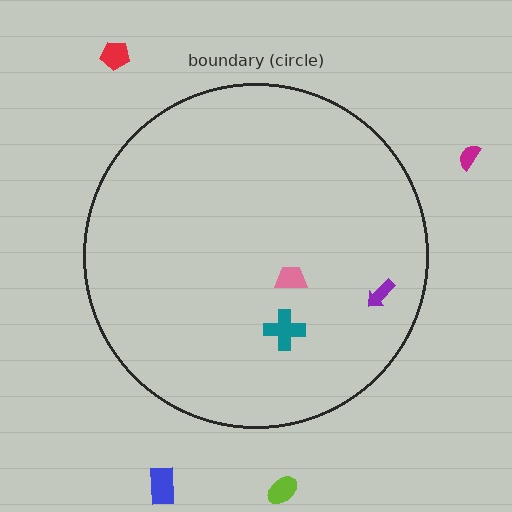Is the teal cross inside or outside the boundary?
Inside.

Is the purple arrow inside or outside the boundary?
Inside.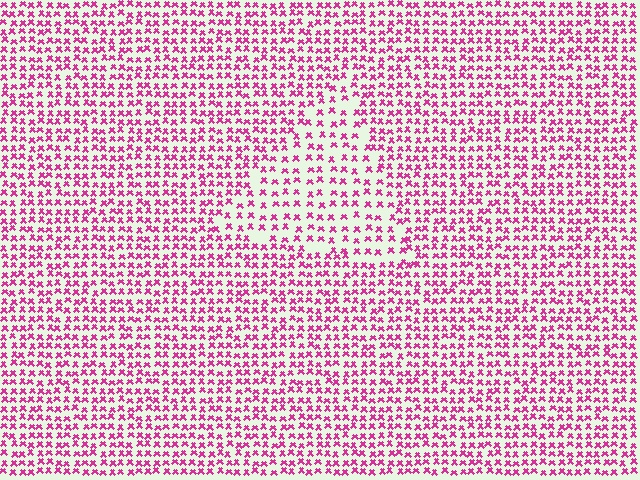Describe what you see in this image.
The image contains small magenta elements arranged at two different densities. A triangle-shaped region is visible where the elements are less densely packed than the surrounding area.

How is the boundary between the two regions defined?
The boundary is defined by a change in element density (approximately 1.7x ratio). All elements are the same color, size, and shape.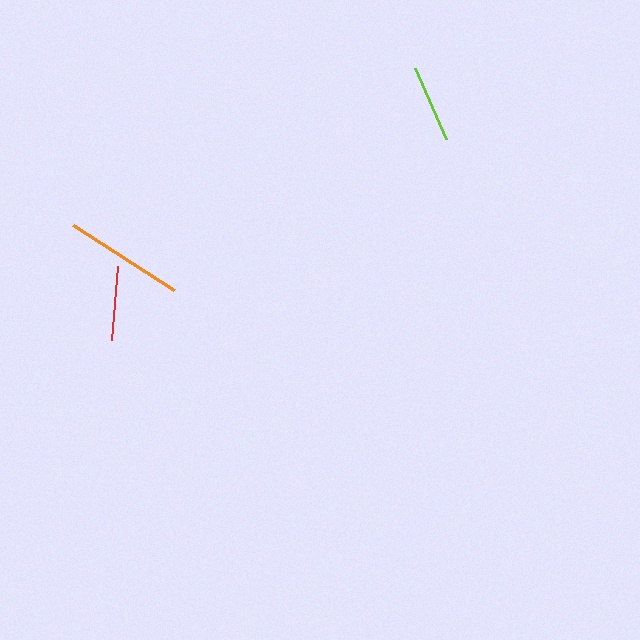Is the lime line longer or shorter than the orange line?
The orange line is longer than the lime line.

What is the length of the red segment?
The red segment is approximately 74 pixels long.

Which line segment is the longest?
The orange line is the longest at approximately 121 pixels.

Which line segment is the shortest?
The red line is the shortest at approximately 74 pixels.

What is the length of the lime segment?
The lime segment is approximately 77 pixels long.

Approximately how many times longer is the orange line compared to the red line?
The orange line is approximately 1.6 times the length of the red line.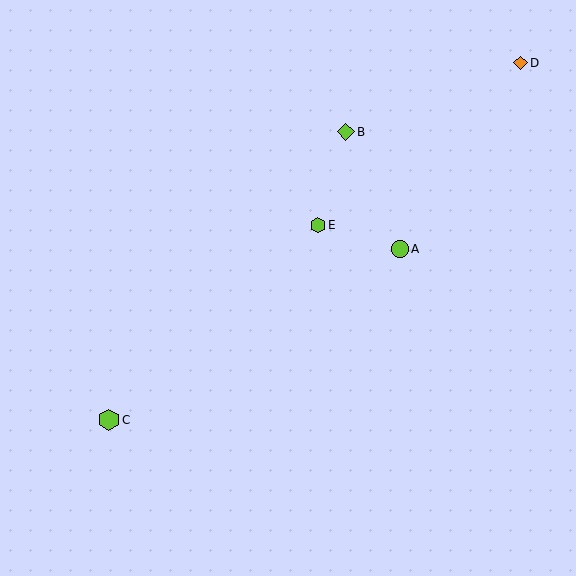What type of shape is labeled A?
Shape A is a lime circle.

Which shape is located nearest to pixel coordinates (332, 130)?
The lime diamond (labeled B) at (346, 132) is nearest to that location.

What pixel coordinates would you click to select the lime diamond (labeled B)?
Click at (346, 132) to select the lime diamond B.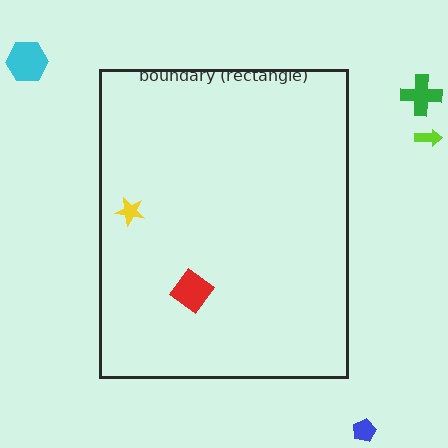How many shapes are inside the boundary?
2 inside, 4 outside.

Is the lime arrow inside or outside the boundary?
Outside.